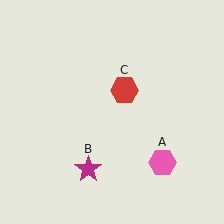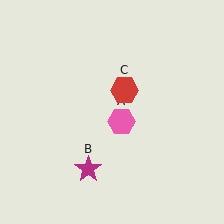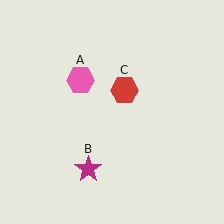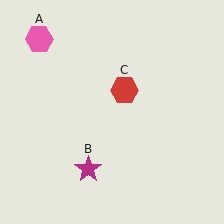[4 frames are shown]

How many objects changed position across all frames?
1 object changed position: pink hexagon (object A).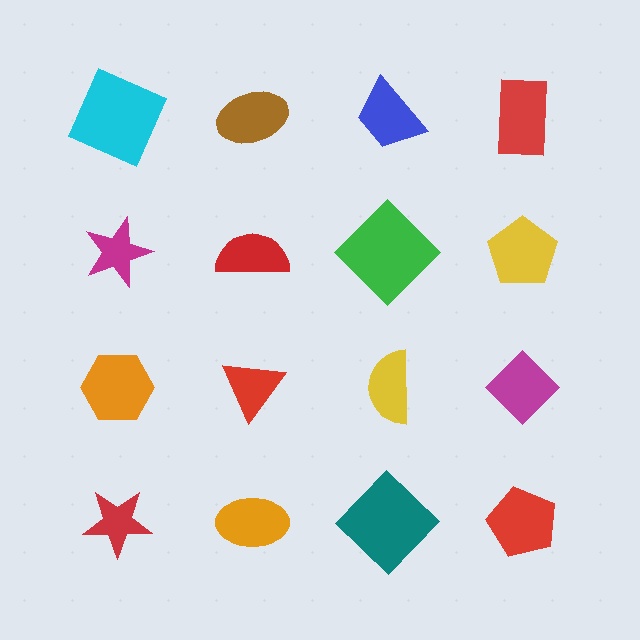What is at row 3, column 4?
A magenta diamond.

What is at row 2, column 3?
A green diamond.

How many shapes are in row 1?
4 shapes.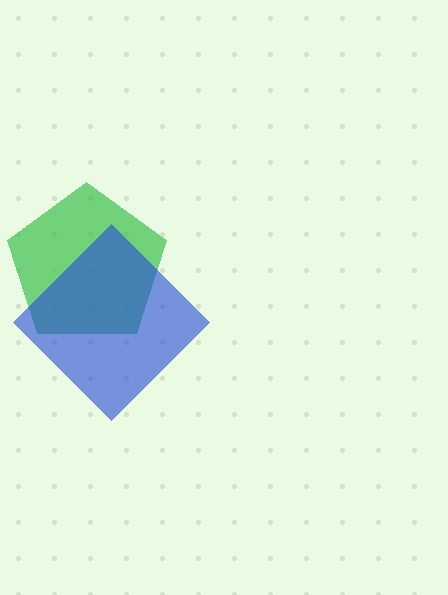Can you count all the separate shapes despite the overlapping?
Yes, there are 2 separate shapes.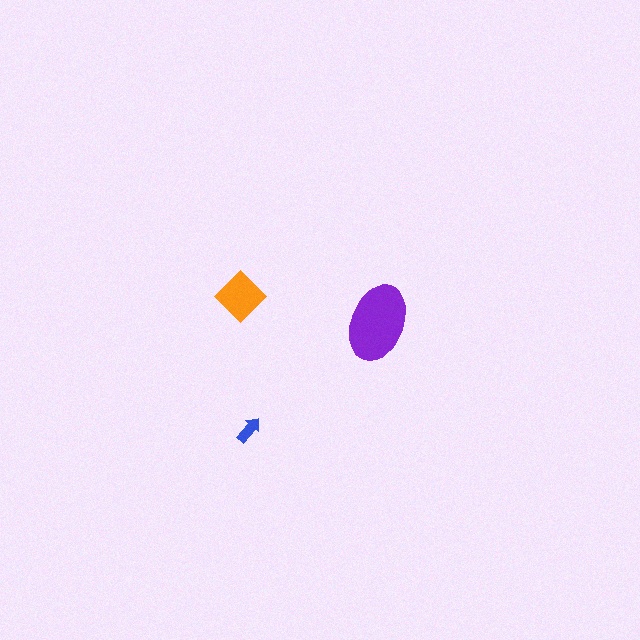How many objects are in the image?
There are 3 objects in the image.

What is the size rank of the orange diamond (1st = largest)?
2nd.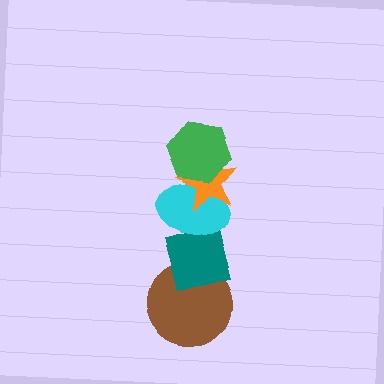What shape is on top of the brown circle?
The teal diamond is on top of the brown circle.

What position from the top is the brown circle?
The brown circle is 5th from the top.